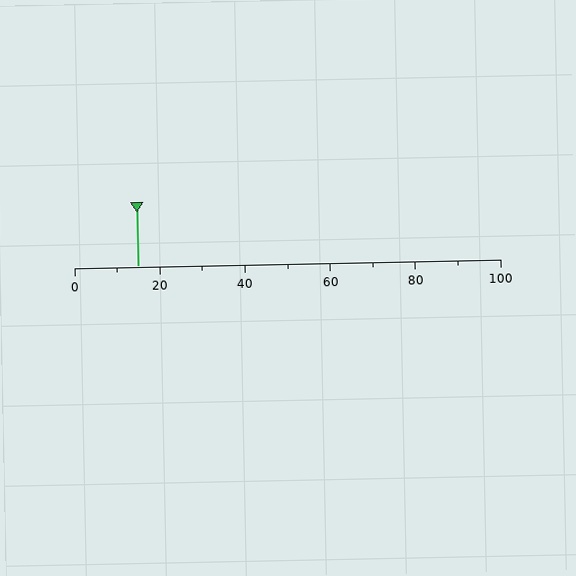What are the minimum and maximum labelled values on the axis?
The axis runs from 0 to 100.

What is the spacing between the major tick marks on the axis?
The major ticks are spaced 20 apart.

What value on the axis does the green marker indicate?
The marker indicates approximately 15.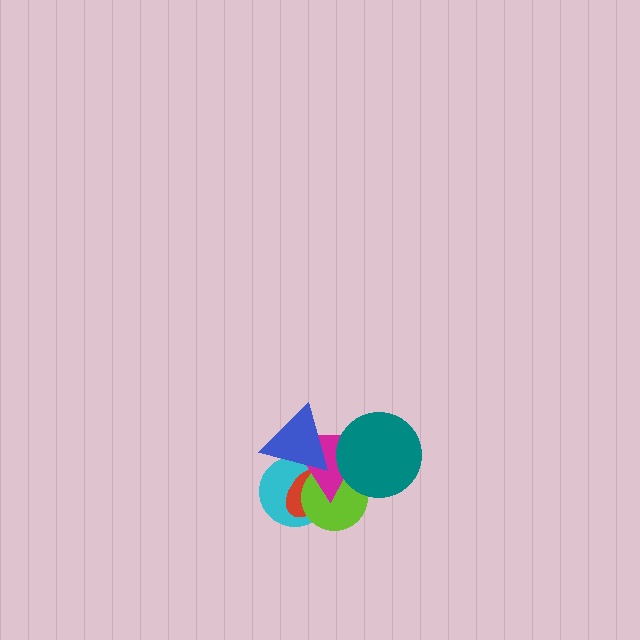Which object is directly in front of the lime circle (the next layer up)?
The magenta triangle is directly in front of the lime circle.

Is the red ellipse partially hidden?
Yes, it is partially covered by another shape.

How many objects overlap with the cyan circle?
4 objects overlap with the cyan circle.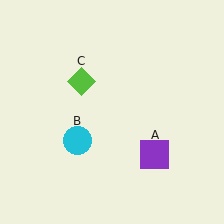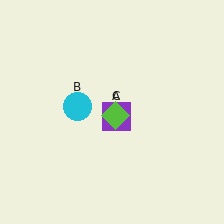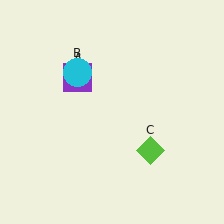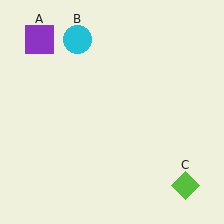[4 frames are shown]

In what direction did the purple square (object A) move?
The purple square (object A) moved up and to the left.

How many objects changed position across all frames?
3 objects changed position: purple square (object A), cyan circle (object B), lime diamond (object C).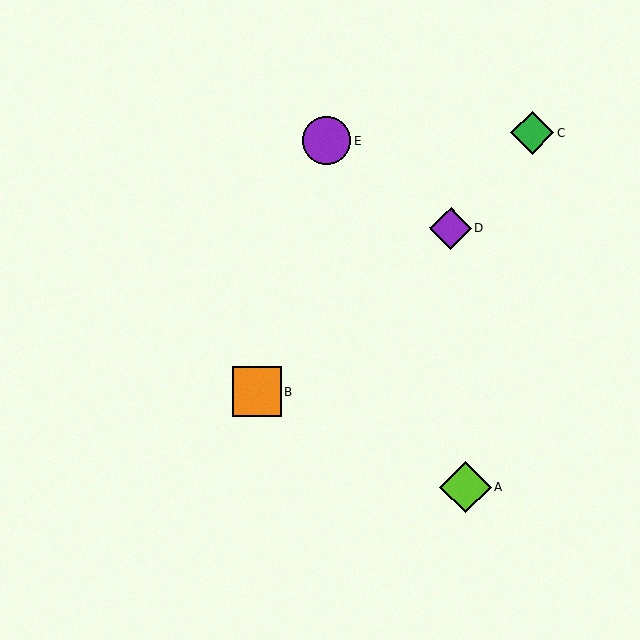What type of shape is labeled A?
Shape A is a lime diamond.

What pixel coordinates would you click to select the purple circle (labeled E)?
Click at (326, 141) to select the purple circle E.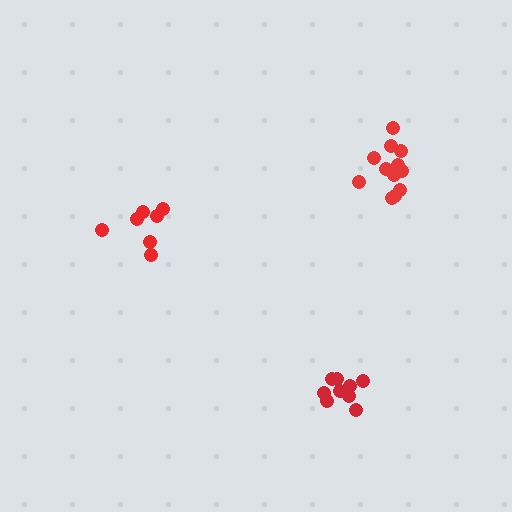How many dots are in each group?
Group 1: 7 dots, Group 2: 12 dots, Group 3: 9 dots (28 total).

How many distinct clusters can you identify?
There are 3 distinct clusters.